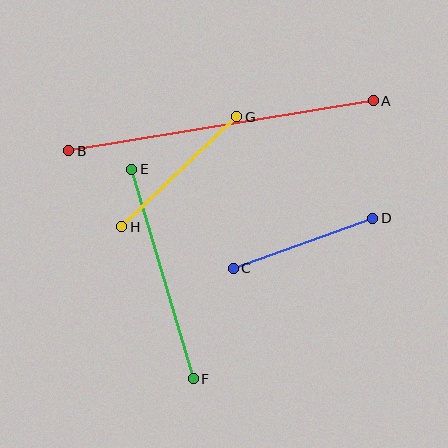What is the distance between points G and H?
The distance is approximately 159 pixels.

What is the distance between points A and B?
The distance is approximately 308 pixels.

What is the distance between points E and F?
The distance is approximately 218 pixels.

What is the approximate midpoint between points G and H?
The midpoint is at approximately (179, 172) pixels.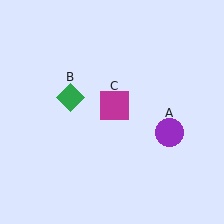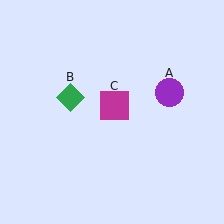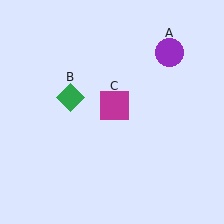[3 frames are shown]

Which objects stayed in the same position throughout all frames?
Green diamond (object B) and magenta square (object C) remained stationary.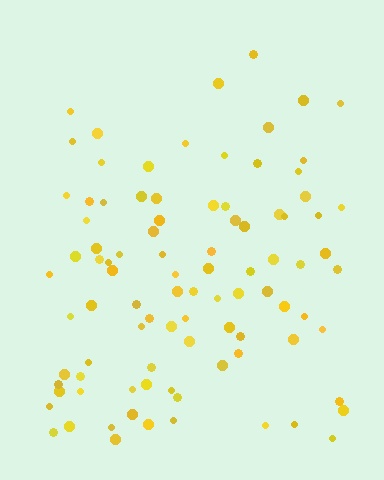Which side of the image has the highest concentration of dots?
The bottom.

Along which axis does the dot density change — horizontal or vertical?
Vertical.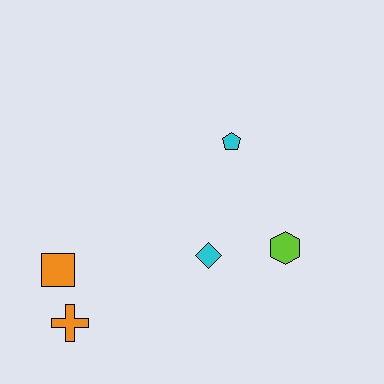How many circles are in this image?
There are no circles.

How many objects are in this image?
There are 5 objects.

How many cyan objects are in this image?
There are 2 cyan objects.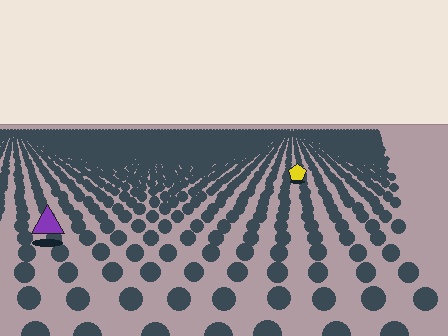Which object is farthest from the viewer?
The yellow pentagon is farthest from the viewer. It appears smaller and the ground texture around it is denser.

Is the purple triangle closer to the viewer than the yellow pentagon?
Yes. The purple triangle is closer — you can tell from the texture gradient: the ground texture is coarser near it.